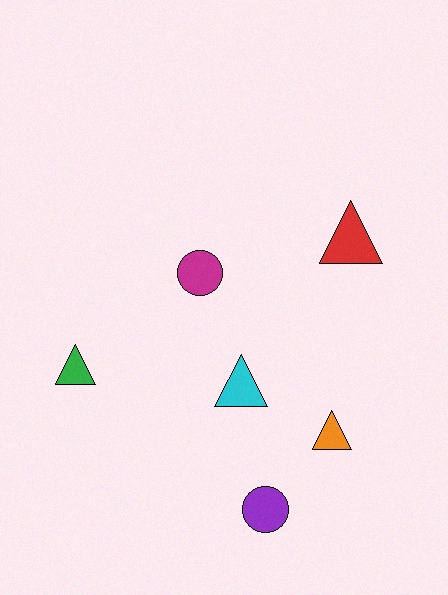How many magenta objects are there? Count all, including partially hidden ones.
There is 1 magenta object.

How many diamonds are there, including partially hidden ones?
There are no diamonds.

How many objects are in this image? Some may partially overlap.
There are 6 objects.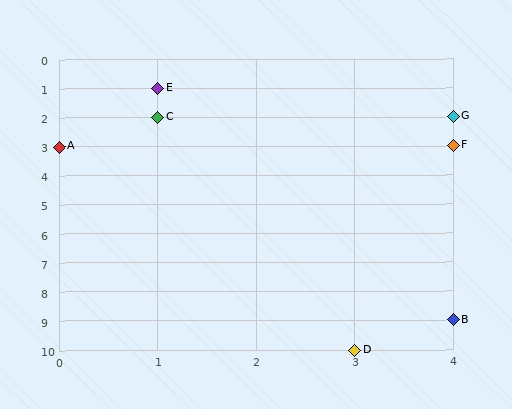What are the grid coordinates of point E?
Point E is at grid coordinates (1, 1).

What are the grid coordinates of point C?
Point C is at grid coordinates (1, 2).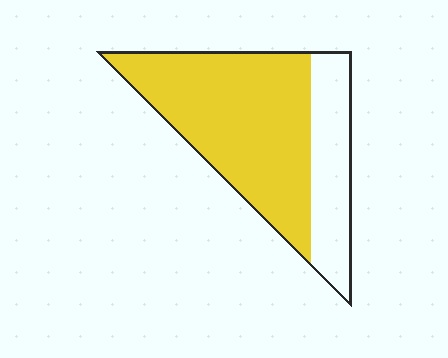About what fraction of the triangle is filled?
About two thirds (2/3).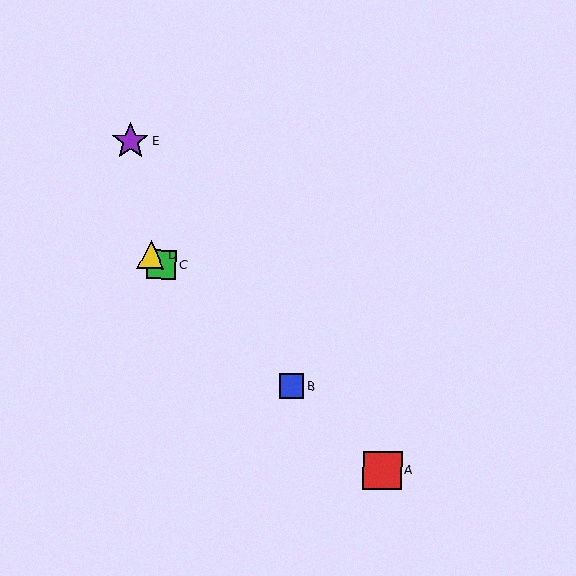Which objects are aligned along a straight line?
Objects A, B, C, D are aligned along a straight line.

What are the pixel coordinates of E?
Object E is at (130, 141).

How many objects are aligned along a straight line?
4 objects (A, B, C, D) are aligned along a straight line.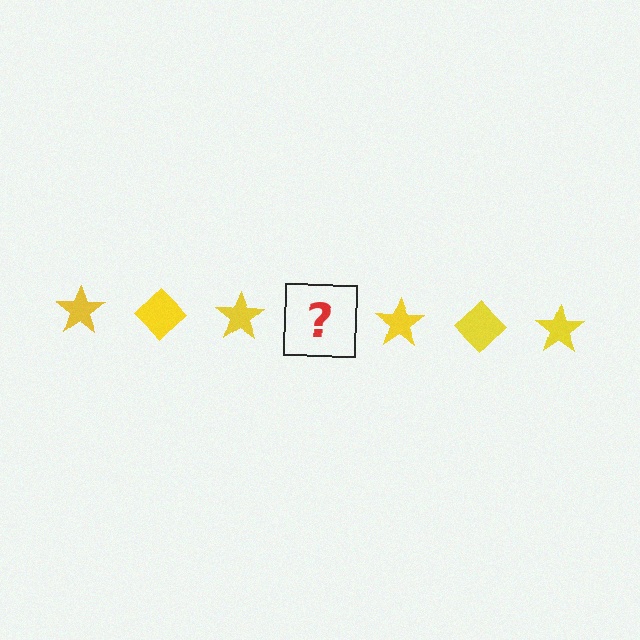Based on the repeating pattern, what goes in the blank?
The blank should be a yellow diamond.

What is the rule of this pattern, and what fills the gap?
The rule is that the pattern cycles through star, diamond shapes in yellow. The gap should be filled with a yellow diamond.